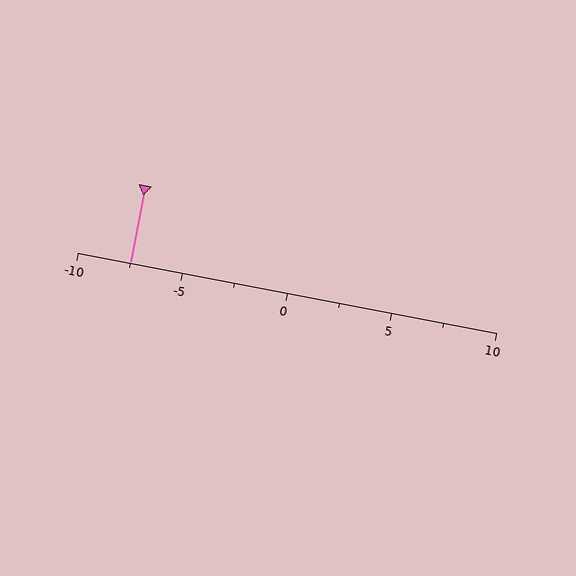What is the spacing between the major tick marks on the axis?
The major ticks are spaced 5 apart.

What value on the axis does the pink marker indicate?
The marker indicates approximately -7.5.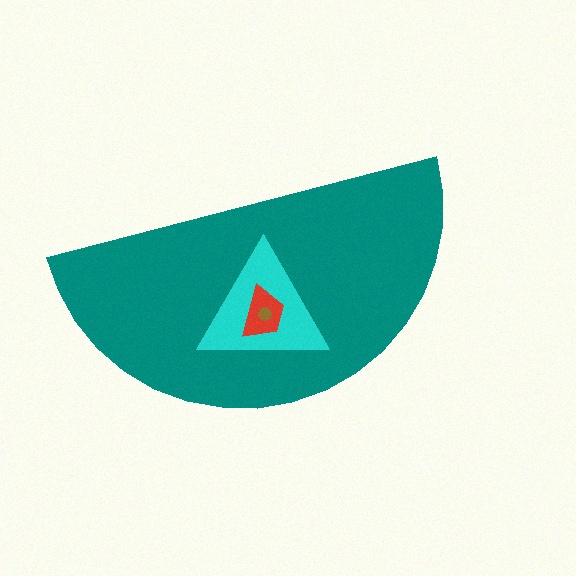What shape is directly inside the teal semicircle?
The cyan triangle.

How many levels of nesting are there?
4.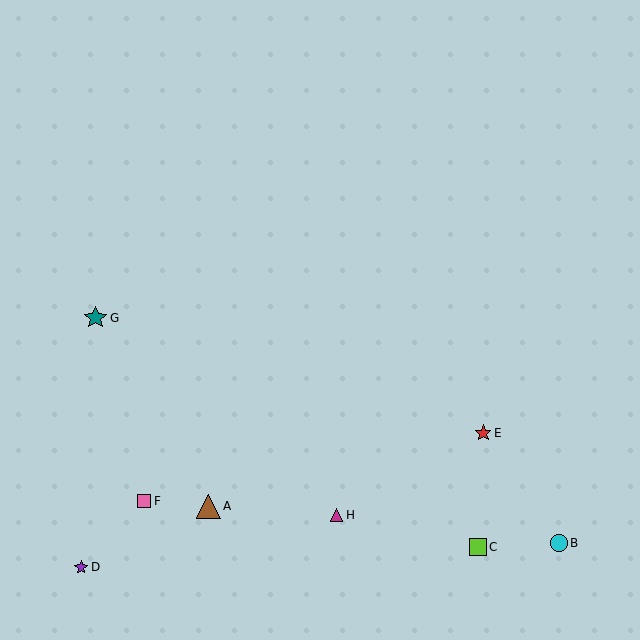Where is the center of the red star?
The center of the red star is at (483, 433).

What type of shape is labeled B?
Shape B is a cyan circle.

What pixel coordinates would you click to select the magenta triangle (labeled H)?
Click at (337, 515) to select the magenta triangle H.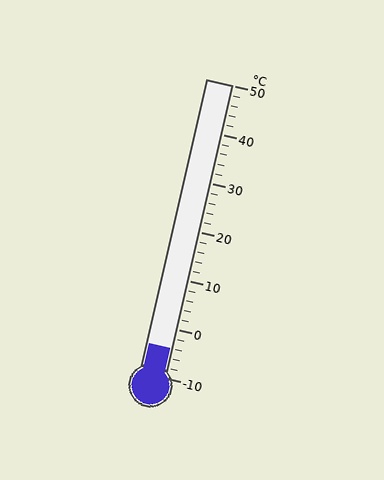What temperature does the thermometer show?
The thermometer shows approximately -4°C.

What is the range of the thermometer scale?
The thermometer scale ranges from -10°C to 50°C.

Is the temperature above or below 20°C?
The temperature is below 20°C.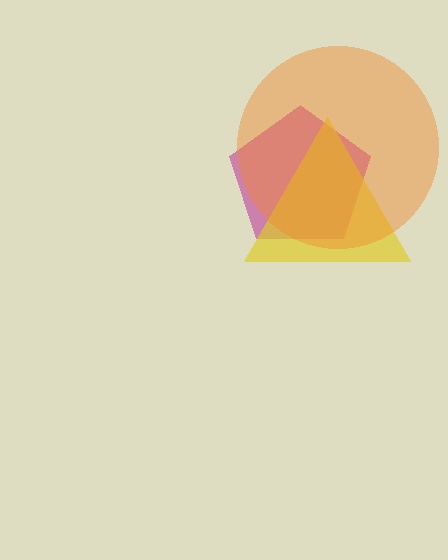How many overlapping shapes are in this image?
There are 3 overlapping shapes in the image.